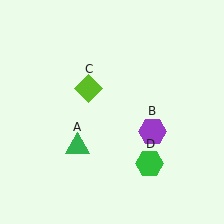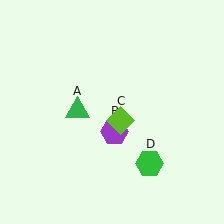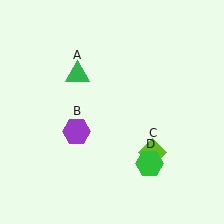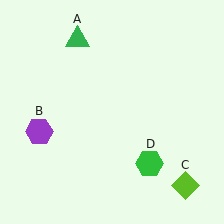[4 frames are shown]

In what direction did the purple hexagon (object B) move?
The purple hexagon (object B) moved left.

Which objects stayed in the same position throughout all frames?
Green hexagon (object D) remained stationary.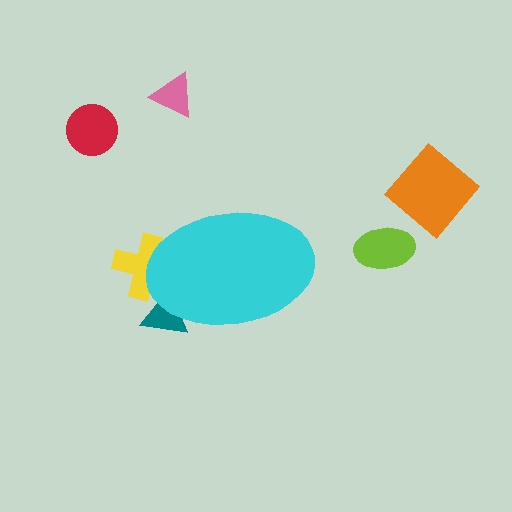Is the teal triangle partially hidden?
Yes, the teal triangle is partially hidden behind the cyan ellipse.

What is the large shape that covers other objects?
A cyan ellipse.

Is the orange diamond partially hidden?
No, the orange diamond is fully visible.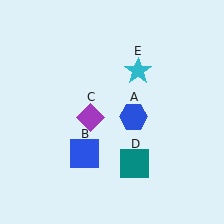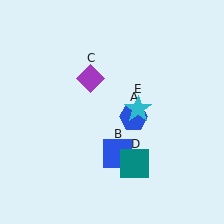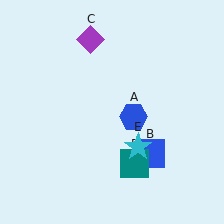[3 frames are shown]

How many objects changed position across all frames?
3 objects changed position: blue square (object B), purple diamond (object C), cyan star (object E).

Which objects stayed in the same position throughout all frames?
Blue hexagon (object A) and teal square (object D) remained stationary.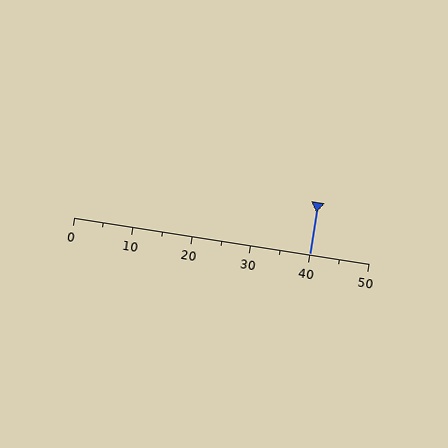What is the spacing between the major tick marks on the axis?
The major ticks are spaced 10 apart.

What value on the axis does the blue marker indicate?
The marker indicates approximately 40.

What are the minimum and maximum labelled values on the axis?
The axis runs from 0 to 50.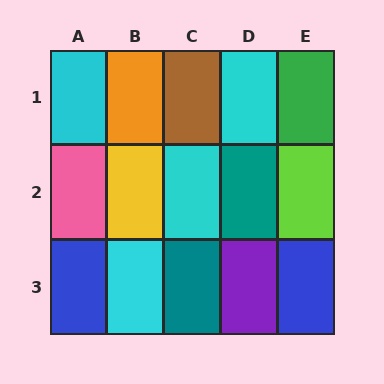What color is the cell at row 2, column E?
Lime.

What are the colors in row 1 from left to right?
Cyan, orange, brown, cyan, green.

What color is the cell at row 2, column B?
Yellow.